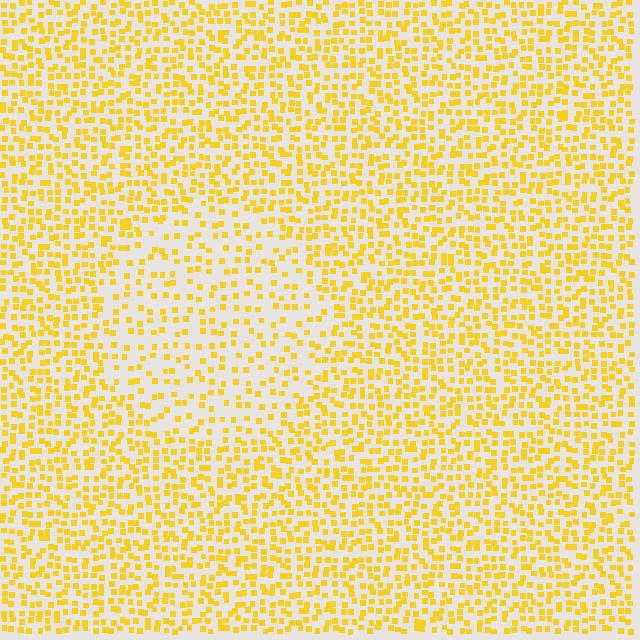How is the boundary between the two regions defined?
The boundary is defined by a change in element density (approximately 1.8x ratio). All elements are the same color, size, and shape.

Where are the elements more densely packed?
The elements are more densely packed outside the circle boundary.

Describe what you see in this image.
The image contains small yellow elements arranged at two different densities. A circle-shaped region is visible where the elements are less densely packed than the surrounding area.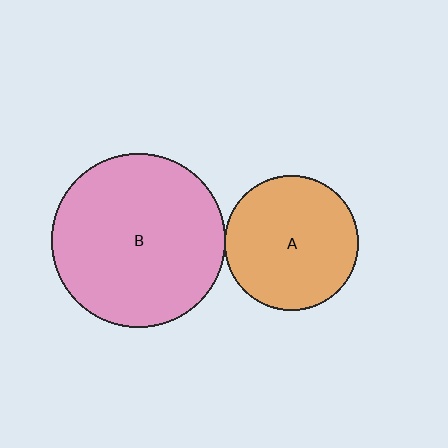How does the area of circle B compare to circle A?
Approximately 1.7 times.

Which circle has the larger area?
Circle B (pink).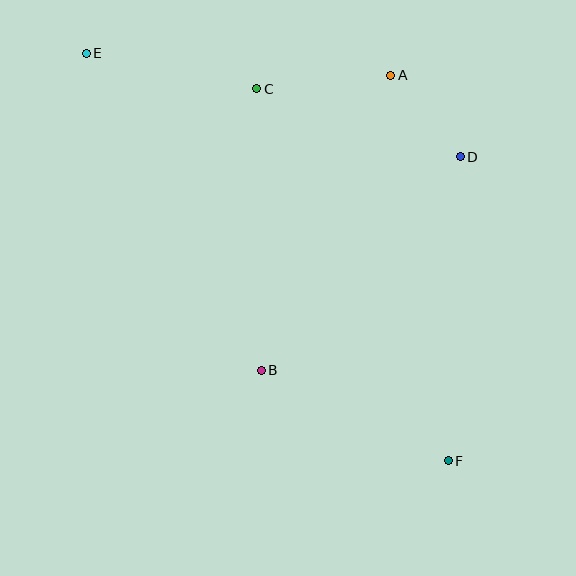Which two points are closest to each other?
Points A and D are closest to each other.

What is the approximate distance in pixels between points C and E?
The distance between C and E is approximately 174 pixels.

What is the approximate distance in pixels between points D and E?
The distance between D and E is approximately 388 pixels.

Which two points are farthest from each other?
Points E and F are farthest from each other.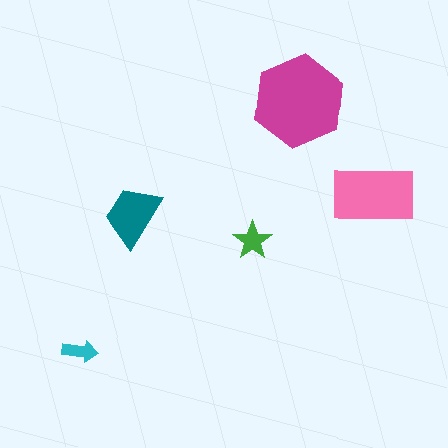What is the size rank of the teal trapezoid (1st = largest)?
3rd.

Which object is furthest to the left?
The cyan arrow is leftmost.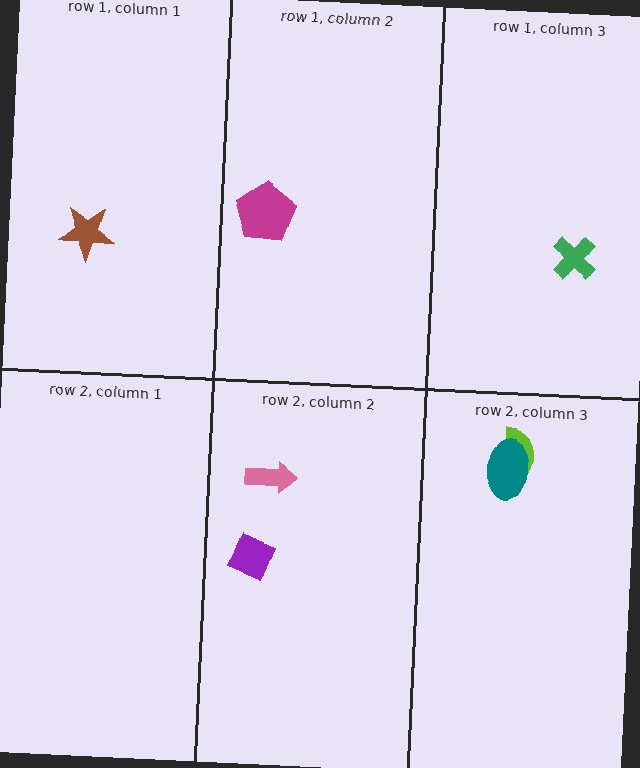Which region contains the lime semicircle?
The row 2, column 3 region.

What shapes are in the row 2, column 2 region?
The pink arrow, the purple diamond.